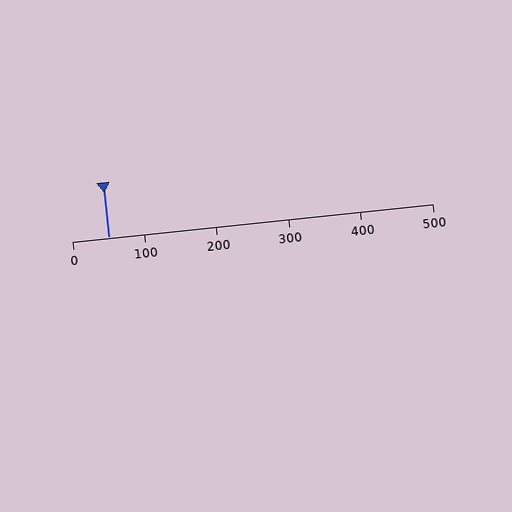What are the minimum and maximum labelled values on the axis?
The axis runs from 0 to 500.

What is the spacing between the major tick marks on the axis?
The major ticks are spaced 100 apart.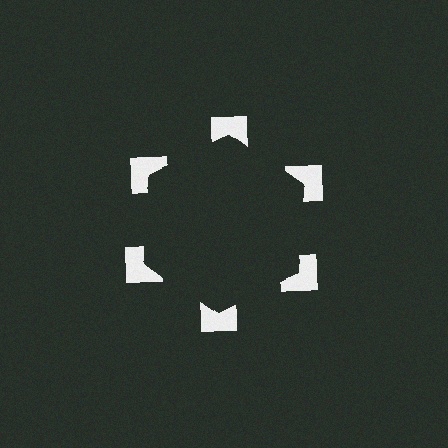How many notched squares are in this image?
There are 6 — one at each vertex of the illusory hexagon.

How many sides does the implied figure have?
6 sides.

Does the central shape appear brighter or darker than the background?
It typically appears slightly darker than the background, even though no actual brightness change is drawn.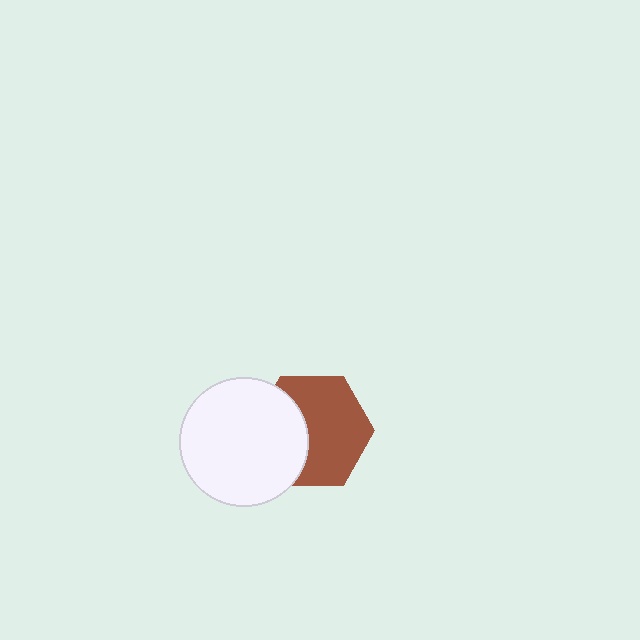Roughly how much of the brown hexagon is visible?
About half of it is visible (roughly 63%).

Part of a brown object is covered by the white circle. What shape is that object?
It is a hexagon.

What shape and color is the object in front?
The object in front is a white circle.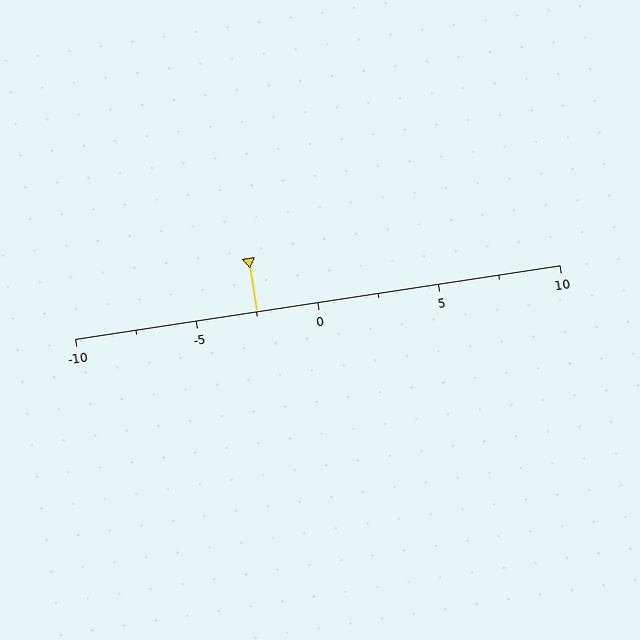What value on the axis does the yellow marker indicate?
The marker indicates approximately -2.5.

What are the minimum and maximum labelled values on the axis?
The axis runs from -10 to 10.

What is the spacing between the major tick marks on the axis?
The major ticks are spaced 5 apart.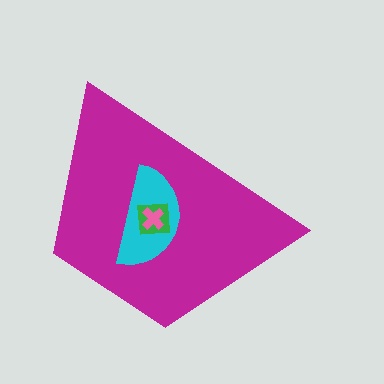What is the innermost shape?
The pink cross.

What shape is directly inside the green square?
The pink cross.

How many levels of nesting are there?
4.